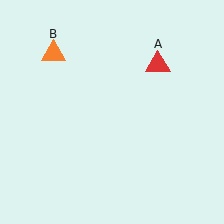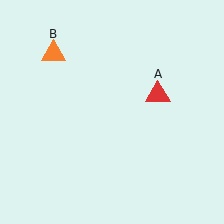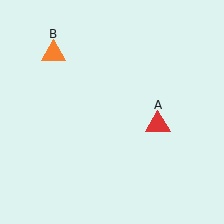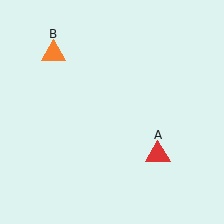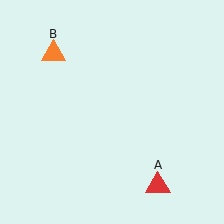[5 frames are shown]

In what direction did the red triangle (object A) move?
The red triangle (object A) moved down.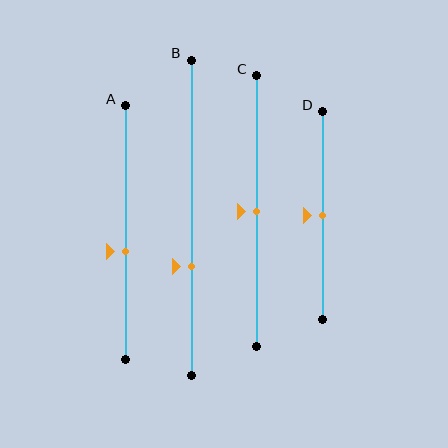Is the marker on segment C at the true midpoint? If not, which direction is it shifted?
Yes, the marker on segment C is at the true midpoint.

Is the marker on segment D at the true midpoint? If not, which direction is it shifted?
Yes, the marker on segment D is at the true midpoint.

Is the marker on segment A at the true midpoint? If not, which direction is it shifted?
No, the marker on segment A is shifted downward by about 7% of the segment length.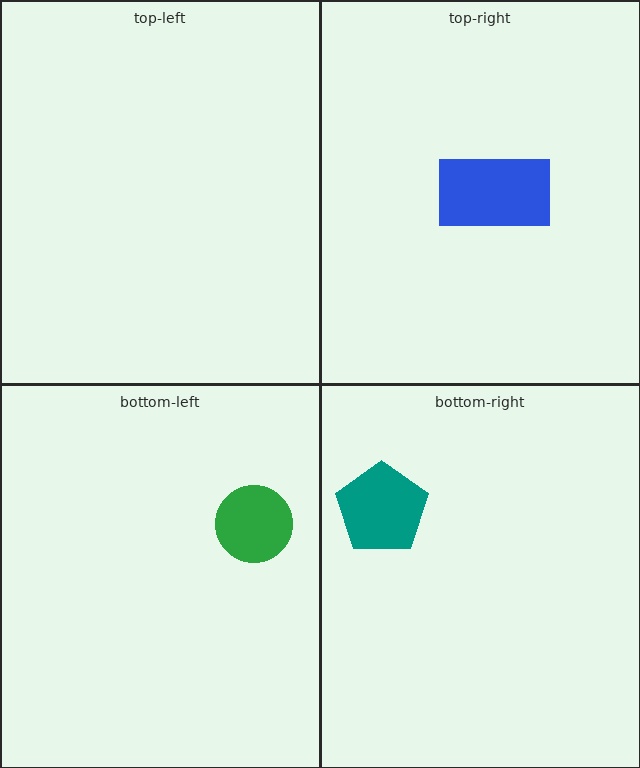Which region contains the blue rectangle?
The top-right region.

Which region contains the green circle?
The bottom-left region.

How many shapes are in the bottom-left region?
1.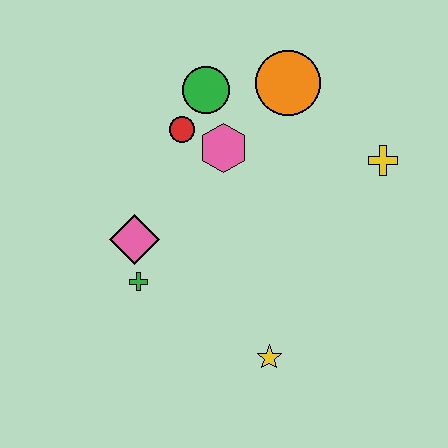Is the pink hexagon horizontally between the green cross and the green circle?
No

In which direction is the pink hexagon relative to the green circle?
The pink hexagon is below the green circle.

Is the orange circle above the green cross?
Yes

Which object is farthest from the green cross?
The yellow cross is farthest from the green cross.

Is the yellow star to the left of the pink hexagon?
No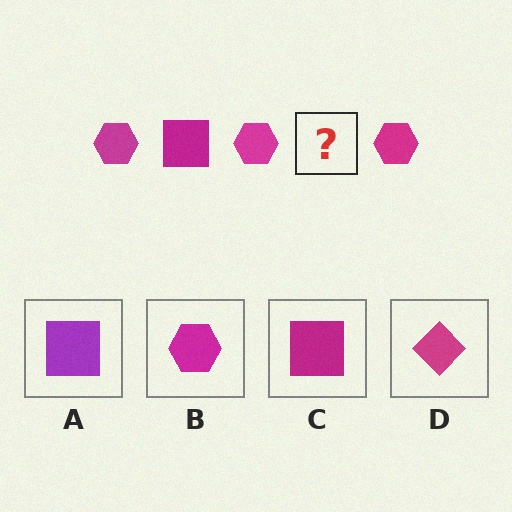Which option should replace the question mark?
Option C.